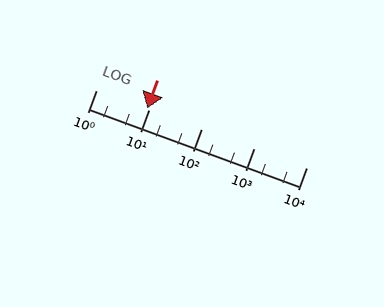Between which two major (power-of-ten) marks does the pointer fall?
The pointer is between 1 and 10.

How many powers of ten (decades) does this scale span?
The scale spans 4 decades, from 1 to 10000.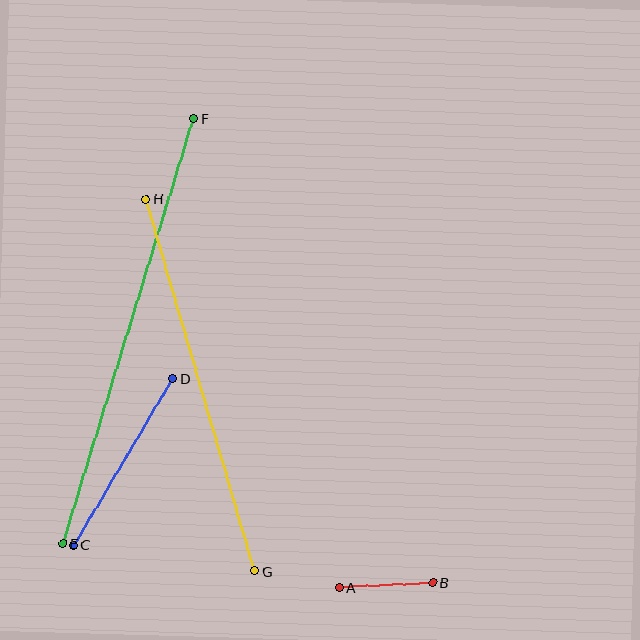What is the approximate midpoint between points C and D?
The midpoint is at approximately (123, 462) pixels.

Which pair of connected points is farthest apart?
Points E and F are farthest apart.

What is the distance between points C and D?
The distance is approximately 194 pixels.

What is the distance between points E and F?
The distance is approximately 445 pixels.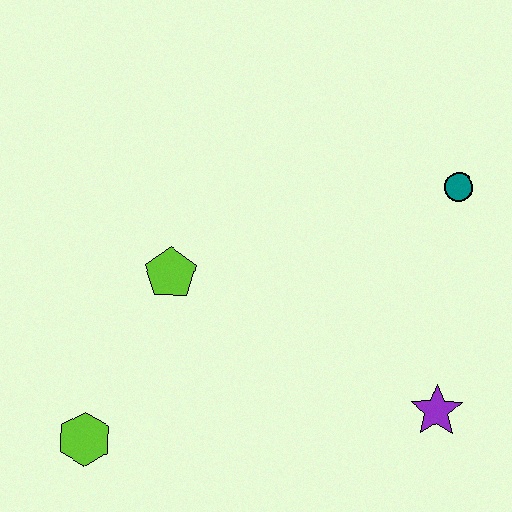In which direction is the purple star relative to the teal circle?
The purple star is below the teal circle.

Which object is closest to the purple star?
The teal circle is closest to the purple star.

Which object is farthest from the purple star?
The lime hexagon is farthest from the purple star.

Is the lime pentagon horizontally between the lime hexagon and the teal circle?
Yes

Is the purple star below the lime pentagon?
Yes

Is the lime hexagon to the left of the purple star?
Yes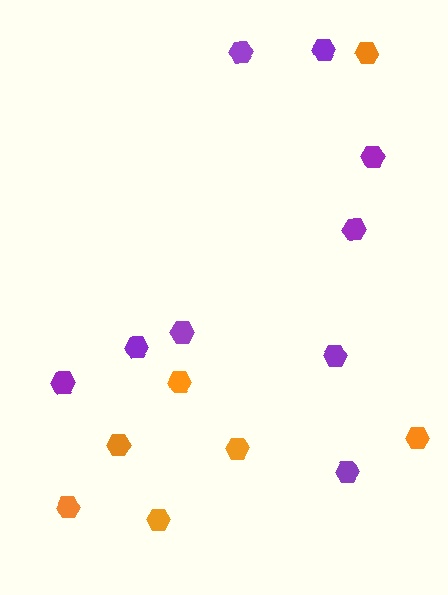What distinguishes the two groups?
There are 2 groups: one group of orange hexagons (7) and one group of purple hexagons (9).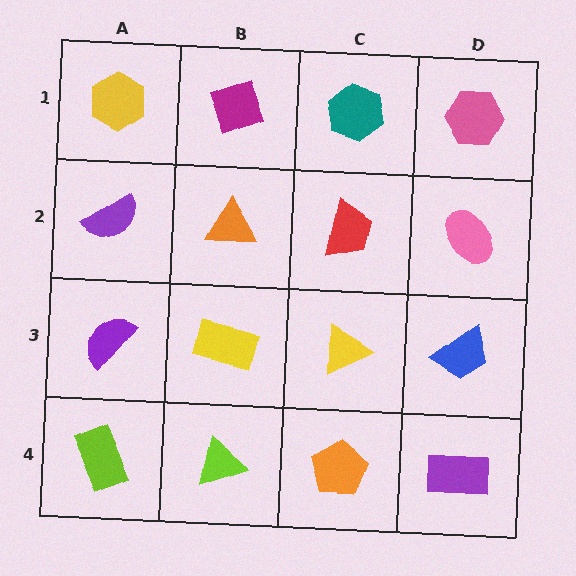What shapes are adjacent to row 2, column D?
A pink hexagon (row 1, column D), a blue trapezoid (row 3, column D), a red trapezoid (row 2, column C).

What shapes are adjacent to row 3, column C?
A red trapezoid (row 2, column C), an orange pentagon (row 4, column C), a yellow rectangle (row 3, column B), a blue trapezoid (row 3, column D).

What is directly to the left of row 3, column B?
A purple semicircle.